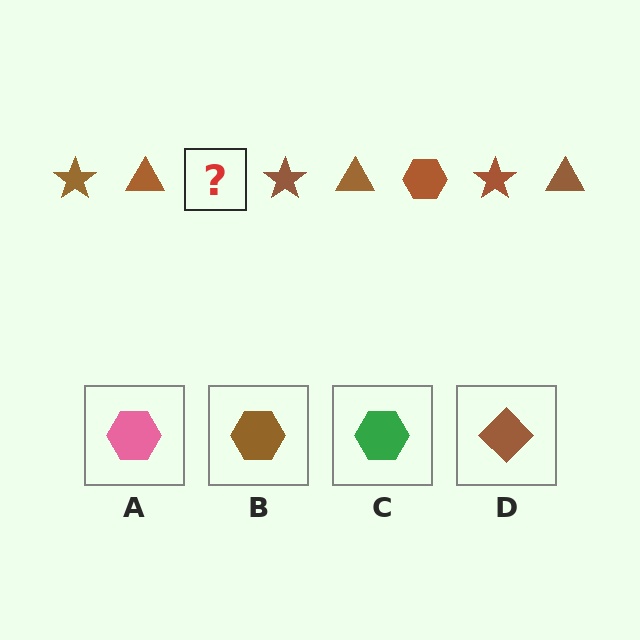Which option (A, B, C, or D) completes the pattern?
B.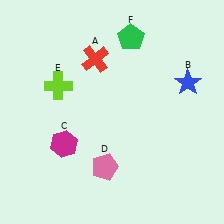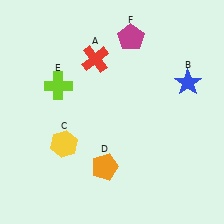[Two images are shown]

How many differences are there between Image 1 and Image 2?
There are 3 differences between the two images.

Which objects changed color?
C changed from magenta to yellow. D changed from pink to orange. F changed from green to magenta.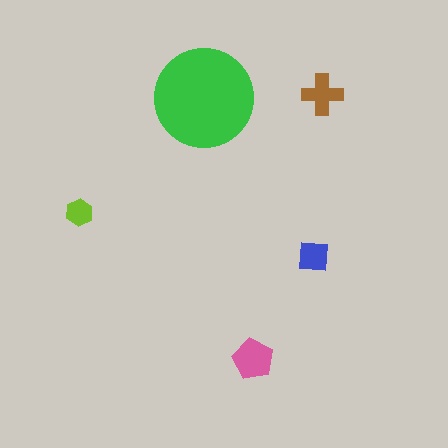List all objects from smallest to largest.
The lime hexagon, the blue square, the brown cross, the pink pentagon, the green circle.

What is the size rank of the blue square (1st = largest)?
4th.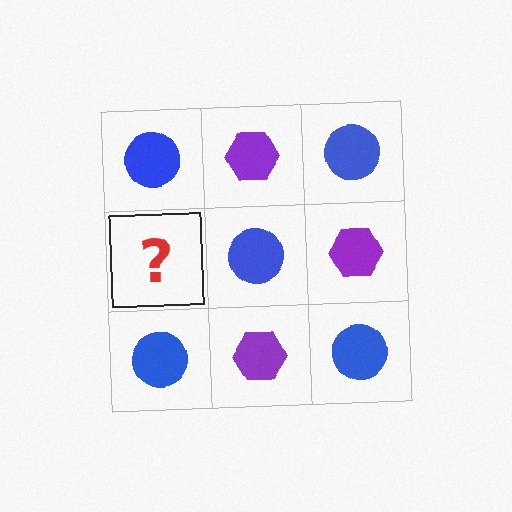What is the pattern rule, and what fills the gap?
The rule is that it alternates blue circle and purple hexagon in a checkerboard pattern. The gap should be filled with a purple hexagon.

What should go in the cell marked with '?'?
The missing cell should contain a purple hexagon.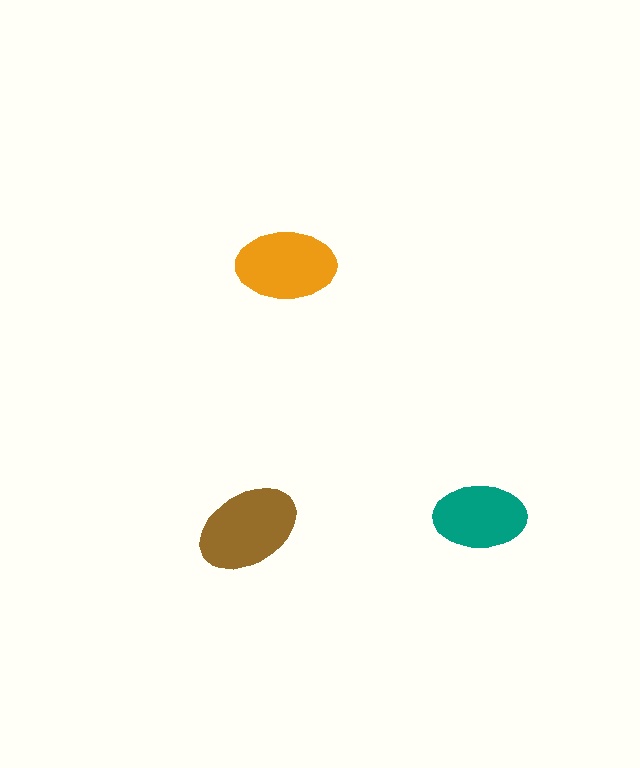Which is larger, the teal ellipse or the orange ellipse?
The orange one.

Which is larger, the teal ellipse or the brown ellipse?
The brown one.